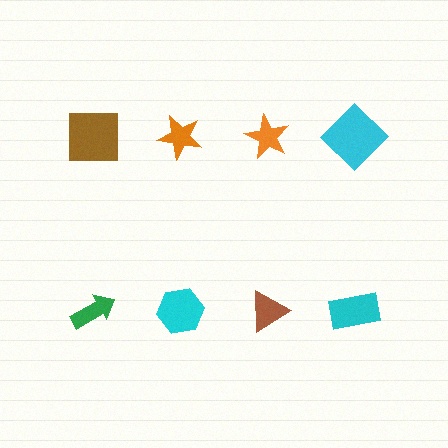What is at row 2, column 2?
A cyan hexagon.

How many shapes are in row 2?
4 shapes.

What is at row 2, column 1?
A green arrow.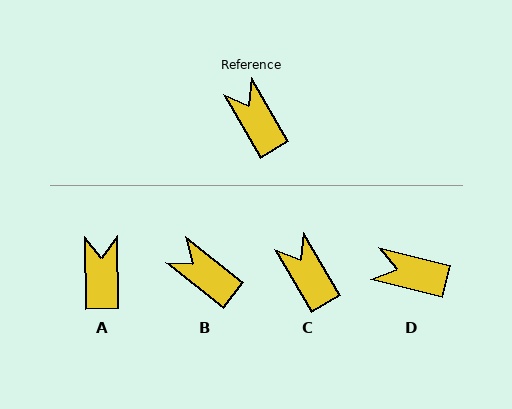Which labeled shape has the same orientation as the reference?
C.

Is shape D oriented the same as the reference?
No, it is off by about 46 degrees.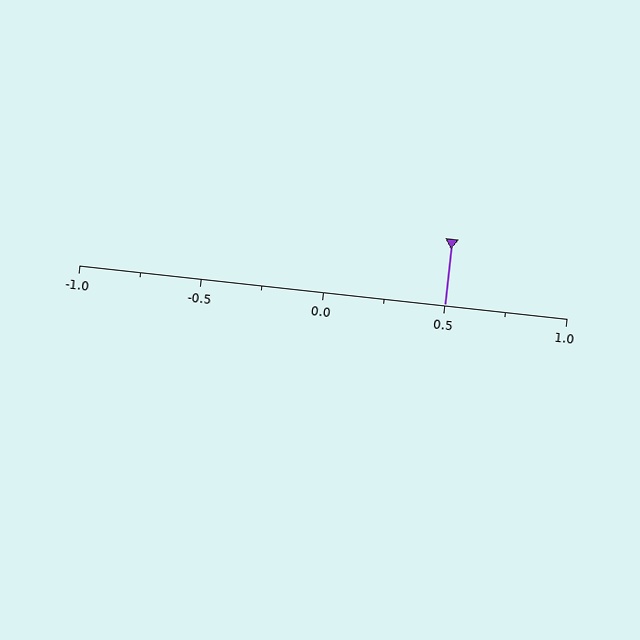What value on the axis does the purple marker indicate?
The marker indicates approximately 0.5.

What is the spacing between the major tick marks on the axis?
The major ticks are spaced 0.5 apart.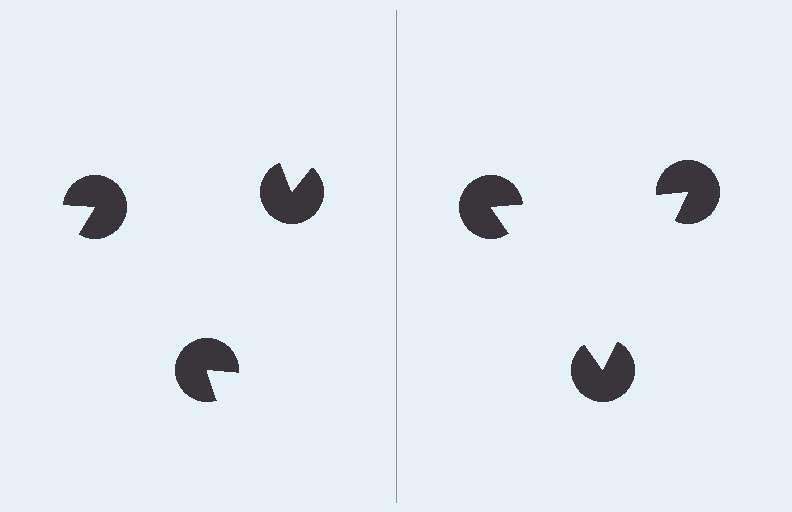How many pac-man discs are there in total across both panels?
6 — 3 on each side.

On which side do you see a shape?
An illusory triangle appears on the right side. On the left side the wedge cuts are rotated, so no coherent shape forms.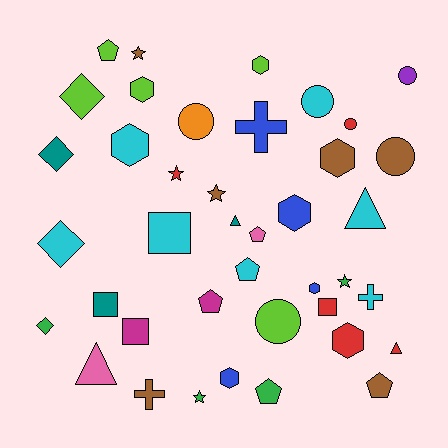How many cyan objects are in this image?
There are 7 cyan objects.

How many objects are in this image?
There are 40 objects.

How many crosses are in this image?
There are 3 crosses.